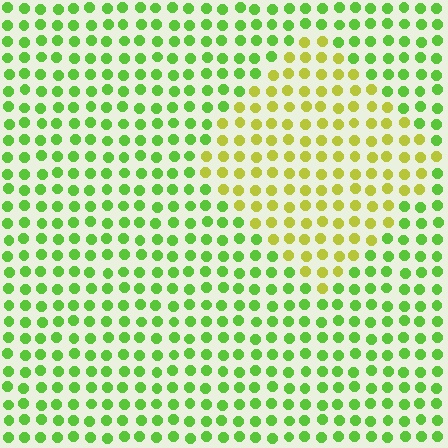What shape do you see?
I see a diamond.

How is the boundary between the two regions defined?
The boundary is defined purely by a slight shift in hue (about 40 degrees). Spacing, size, and orientation are identical on both sides.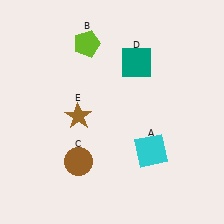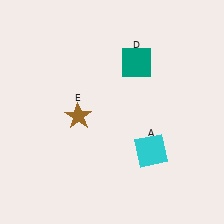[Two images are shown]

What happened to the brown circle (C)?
The brown circle (C) was removed in Image 2. It was in the bottom-left area of Image 1.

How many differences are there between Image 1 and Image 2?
There are 2 differences between the two images.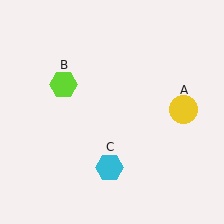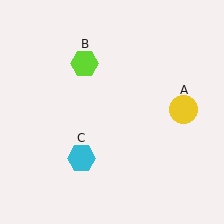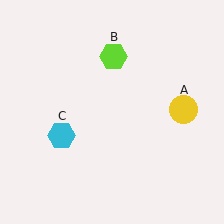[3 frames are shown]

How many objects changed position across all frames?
2 objects changed position: lime hexagon (object B), cyan hexagon (object C).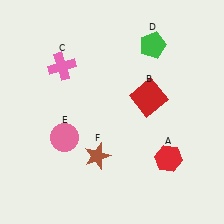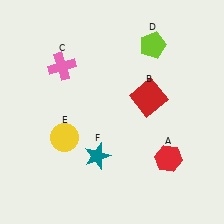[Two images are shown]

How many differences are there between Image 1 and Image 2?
There are 3 differences between the two images.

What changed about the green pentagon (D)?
In Image 1, D is green. In Image 2, it changed to lime.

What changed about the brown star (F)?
In Image 1, F is brown. In Image 2, it changed to teal.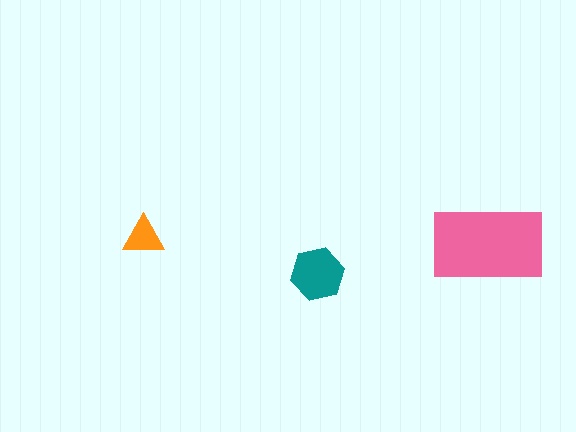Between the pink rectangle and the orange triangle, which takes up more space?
The pink rectangle.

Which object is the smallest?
The orange triangle.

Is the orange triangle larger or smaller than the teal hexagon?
Smaller.